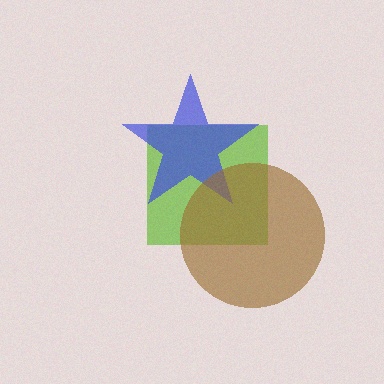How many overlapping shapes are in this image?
There are 3 overlapping shapes in the image.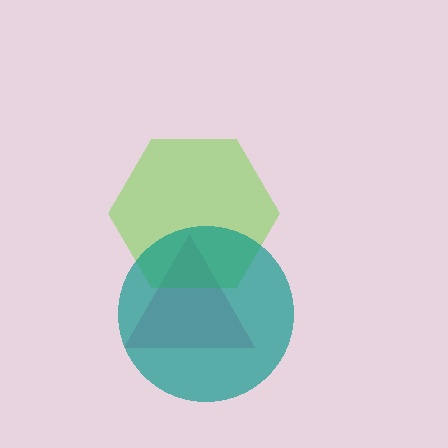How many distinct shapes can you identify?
There are 3 distinct shapes: a magenta triangle, a lime hexagon, a teal circle.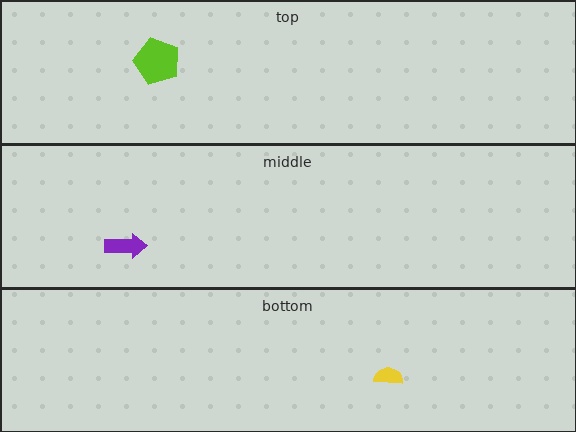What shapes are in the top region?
The lime pentagon.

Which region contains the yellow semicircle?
The bottom region.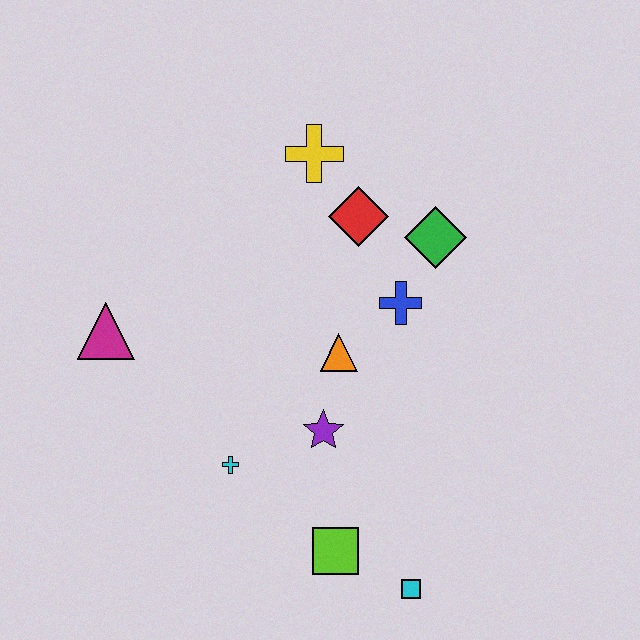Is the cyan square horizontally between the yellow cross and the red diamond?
No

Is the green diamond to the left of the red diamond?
No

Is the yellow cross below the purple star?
No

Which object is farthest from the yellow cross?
The cyan square is farthest from the yellow cross.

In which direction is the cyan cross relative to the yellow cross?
The cyan cross is below the yellow cross.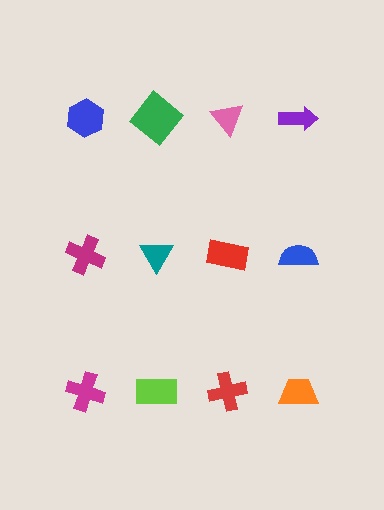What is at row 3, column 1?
A magenta cross.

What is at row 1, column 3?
A pink triangle.